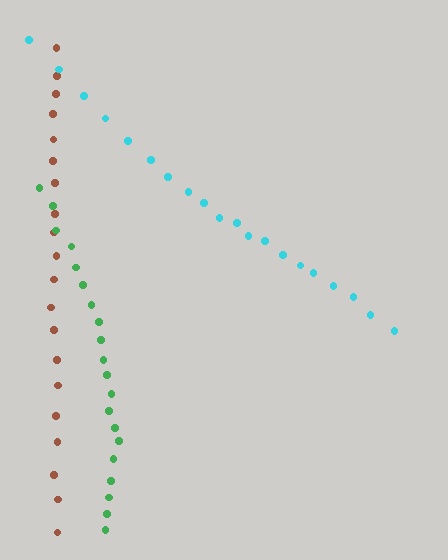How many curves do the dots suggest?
There are 3 distinct paths.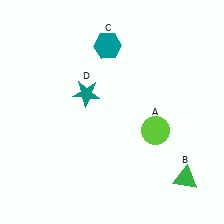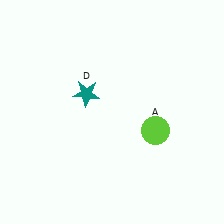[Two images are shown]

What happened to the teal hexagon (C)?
The teal hexagon (C) was removed in Image 2. It was in the top-left area of Image 1.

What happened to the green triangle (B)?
The green triangle (B) was removed in Image 2. It was in the bottom-right area of Image 1.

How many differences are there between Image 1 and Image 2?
There are 2 differences between the two images.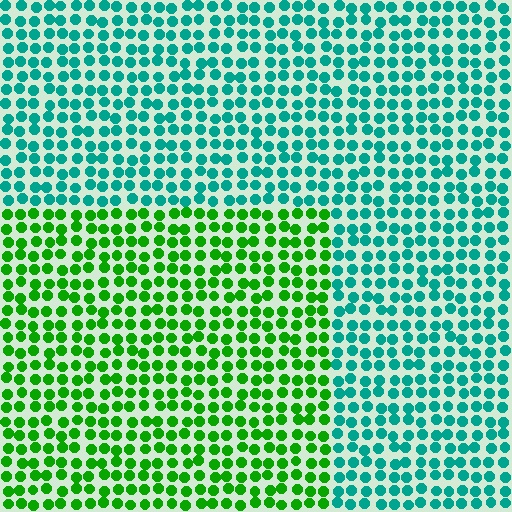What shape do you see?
I see a rectangle.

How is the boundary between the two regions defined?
The boundary is defined purely by a slight shift in hue (about 55 degrees). Spacing, size, and orientation are identical on both sides.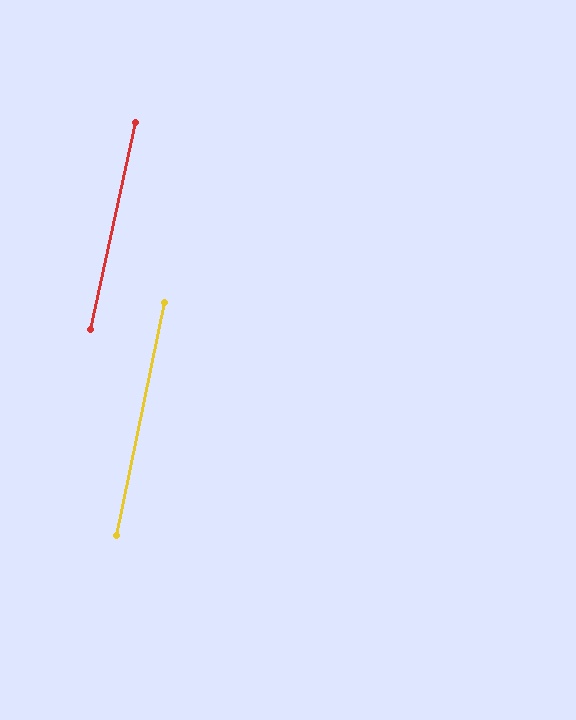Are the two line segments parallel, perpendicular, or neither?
Parallel — their directions differ by only 0.9°.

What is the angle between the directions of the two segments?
Approximately 1 degree.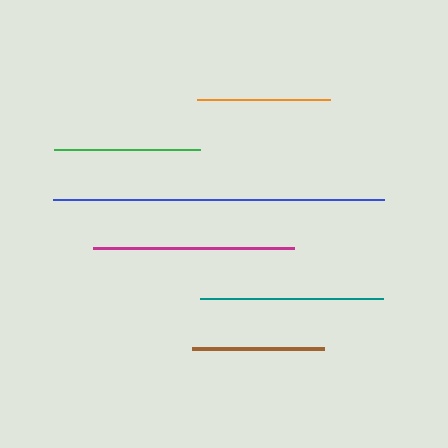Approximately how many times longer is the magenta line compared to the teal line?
The magenta line is approximately 1.1 times the length of the teal line.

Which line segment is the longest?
The blue line is the longest at approximately 331 pixels.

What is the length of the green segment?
The green segment is approximately 147 pixels long.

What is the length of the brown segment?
The brown segment is approximately 132 pixels long.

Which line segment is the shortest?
The brown line is the shortest at approximately 132 pixels.